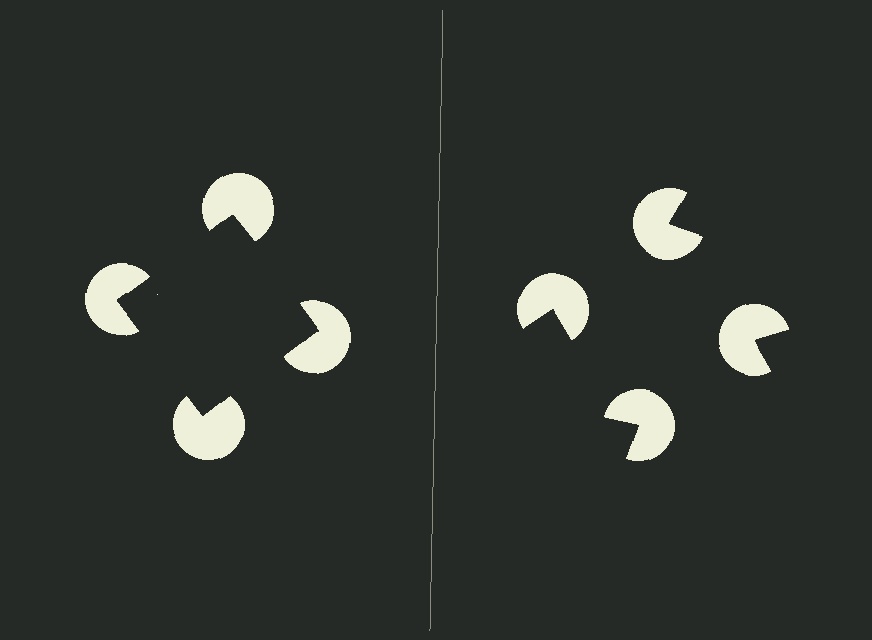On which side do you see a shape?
An illusory square appears on the left side. On the right side the wedge cuts are rotated, so no coherent shape forms.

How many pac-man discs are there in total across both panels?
8 — 4 on each side.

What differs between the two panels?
The pac-man discs are positioned identically on both sides; only the wedge orientations differ. On the left they align to a square; on the right they are misaligned.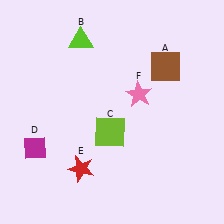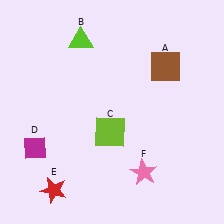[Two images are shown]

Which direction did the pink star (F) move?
The pink star (F) moved down.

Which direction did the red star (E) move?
The red star (E) moved left.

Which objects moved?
The objects that moved are: the red star (E), the pink star (F).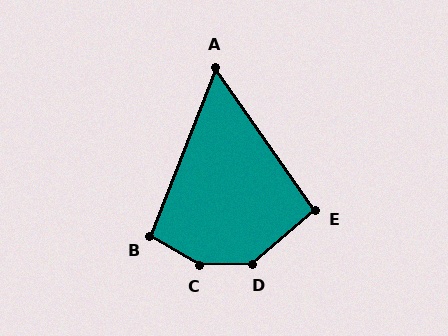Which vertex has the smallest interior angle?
A, at approximately 56 degrees.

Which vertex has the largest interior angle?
C, at approximately 148 degrees.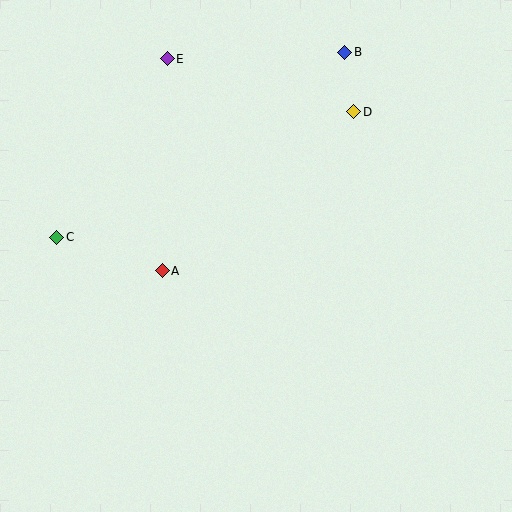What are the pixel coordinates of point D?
Point D is at (354, 112).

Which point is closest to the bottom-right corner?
Point A is closest to the bottom-right corner.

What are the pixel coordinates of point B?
Point B is at (345, 52).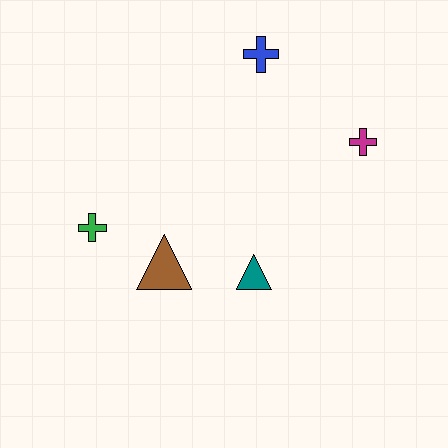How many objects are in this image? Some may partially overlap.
There are 5 objects.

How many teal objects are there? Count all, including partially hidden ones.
There is 1 teal object.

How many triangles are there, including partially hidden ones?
There are 2 triangles.